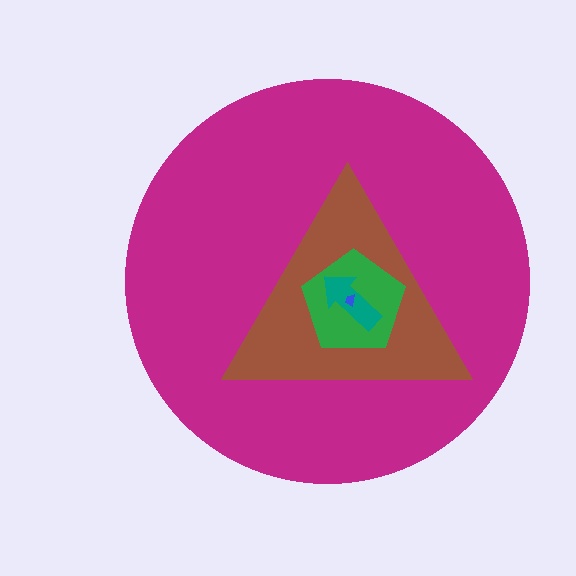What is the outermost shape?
The magenta circle.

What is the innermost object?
The blue trapezoid.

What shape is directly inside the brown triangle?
The green pentagon.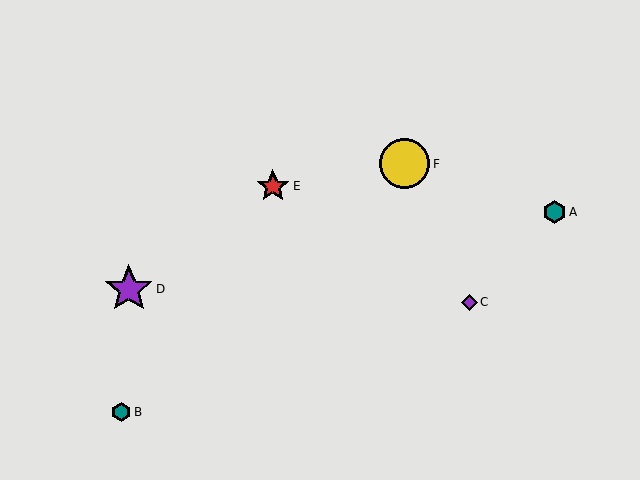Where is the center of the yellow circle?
The center of the yellow circle is at (405, 164).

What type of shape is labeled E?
Shape E is a red star.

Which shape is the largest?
The yellow circle (labeled F) is the largest.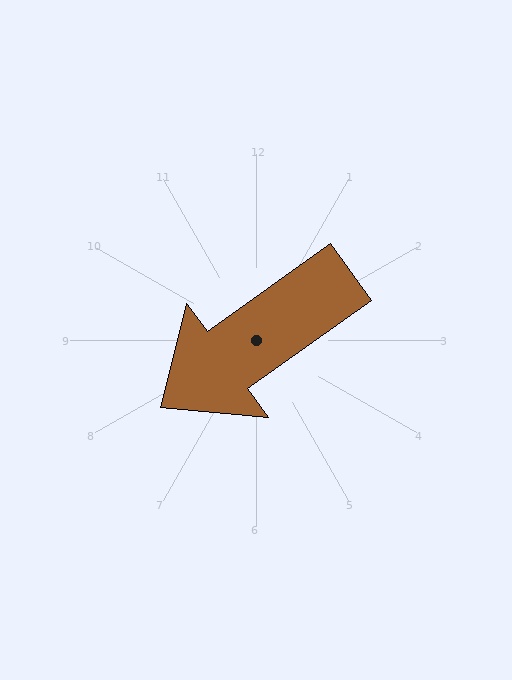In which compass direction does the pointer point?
Southwest.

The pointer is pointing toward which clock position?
Roughly 8 o'clock.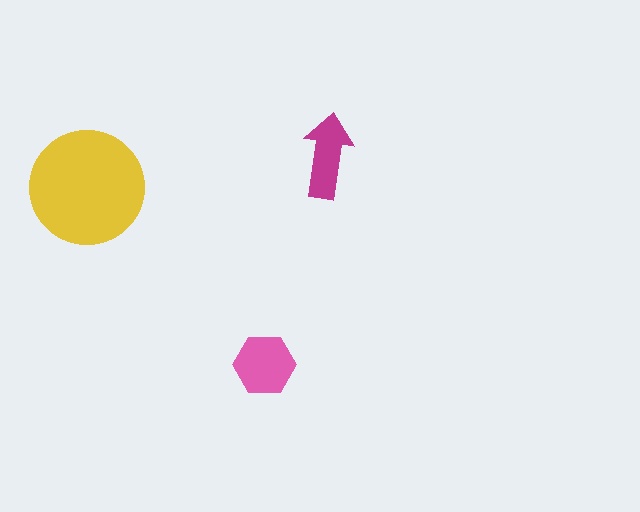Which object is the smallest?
The magenta arrow.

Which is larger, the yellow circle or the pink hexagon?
The yellow circle.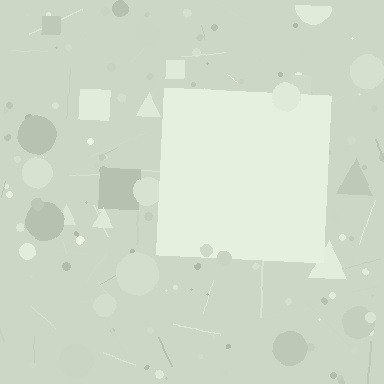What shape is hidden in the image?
A square is hidden in the image.